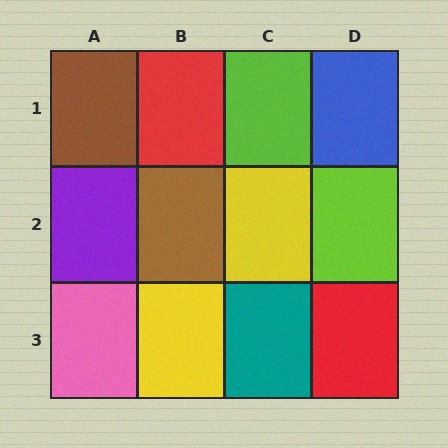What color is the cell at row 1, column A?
Brown.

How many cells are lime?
2 cells are lime.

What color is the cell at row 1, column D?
Blue.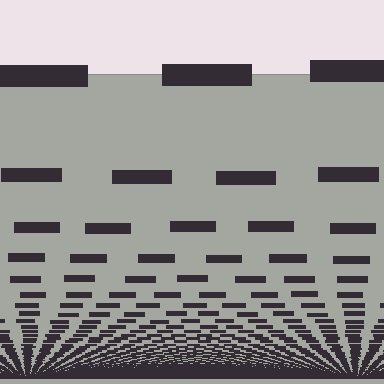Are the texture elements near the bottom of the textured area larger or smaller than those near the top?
Smaller. The gradient is inverted — elements near the bottom are smaller and denser.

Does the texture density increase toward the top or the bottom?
Density increases toward the bottom.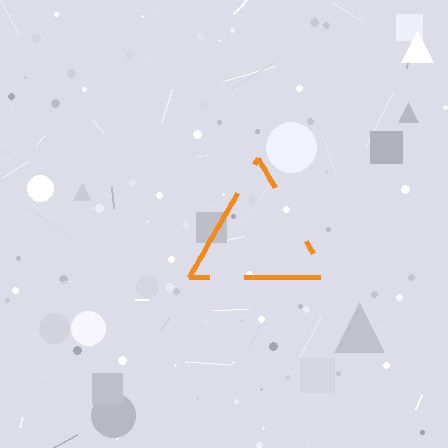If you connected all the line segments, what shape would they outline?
They would outline a triangle.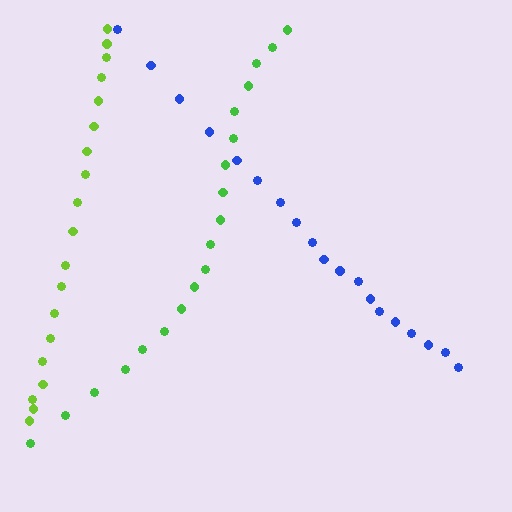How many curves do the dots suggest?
There are 3 distinct paths.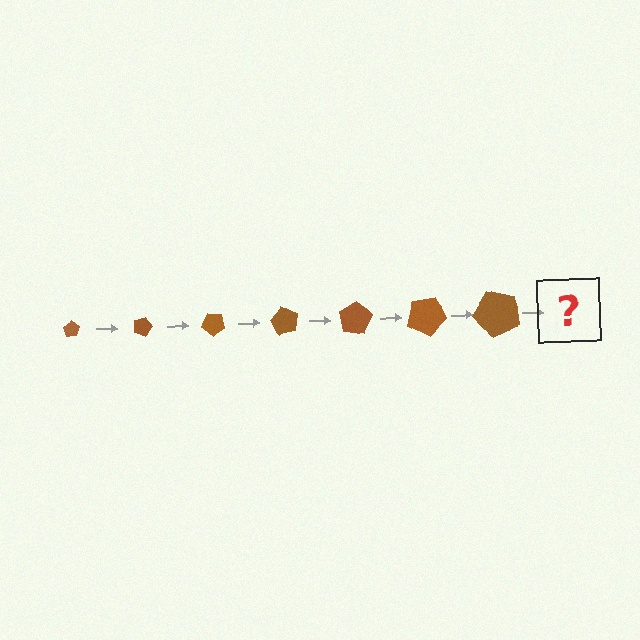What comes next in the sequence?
The next element should be a pentagon, larger than the previous one and rotated 140 degrees from the start.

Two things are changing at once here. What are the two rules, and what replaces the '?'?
The two rules are that the pentagon grows larger each step and it rotates 20 degrees each step. The '?' should be a pentagon, larger than the previous one and rotated 140 degrees from the start.